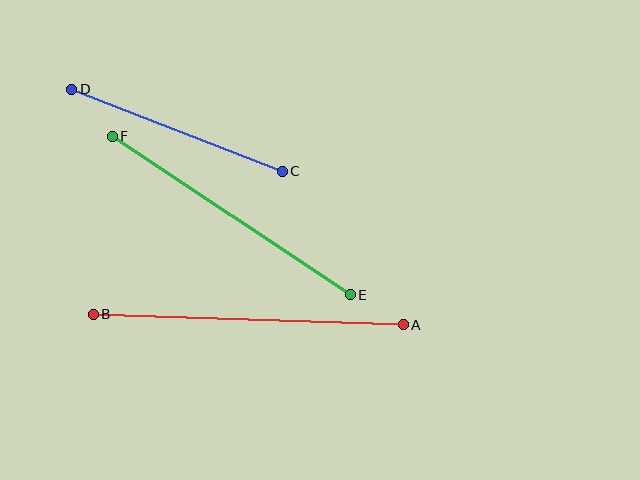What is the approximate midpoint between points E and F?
The midpoint is at approximately (231, 216) pixels.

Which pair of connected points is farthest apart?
Points A and B are farthest apart.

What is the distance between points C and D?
The distance is approximately 226 pixels.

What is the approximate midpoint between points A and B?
The midpoint is at approximately (248, 319) pixels.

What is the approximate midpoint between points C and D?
The midpoint is at approximately (177, 130) pixels.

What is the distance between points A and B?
The distance is approximately 310 pixels.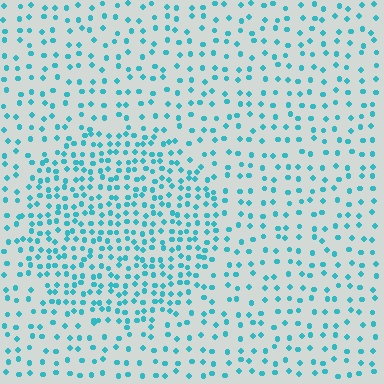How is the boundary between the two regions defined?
The boundary is defined by a change in element density (approximately 2.0x ratio). All elements are the same color, size, and shape.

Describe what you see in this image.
The image contains small cyan elements arranged at two different densities. A circle-shaped region is visible where the elements are more densely packed than the surrounding area.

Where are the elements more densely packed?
The elements are more densely packed inside the circle boundary.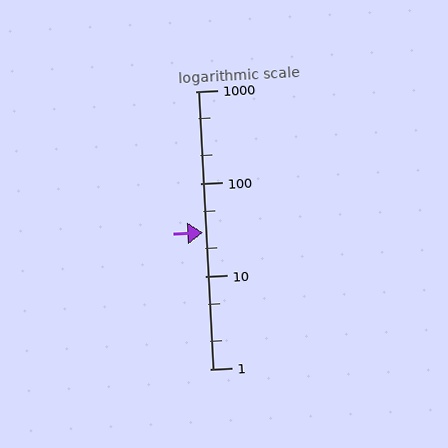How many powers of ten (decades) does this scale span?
The scale spans 3 decades, from 1 to 1000.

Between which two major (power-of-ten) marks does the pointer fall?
The pointer is between 10 and 100.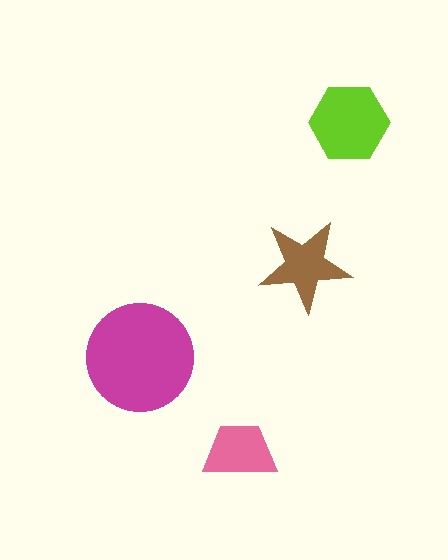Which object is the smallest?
The pink trapezoid.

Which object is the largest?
The magenta circle.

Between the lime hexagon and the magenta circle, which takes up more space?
The magenta circle.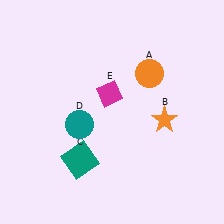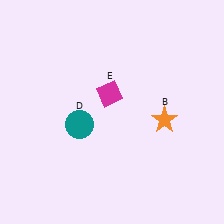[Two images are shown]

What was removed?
The teal square (C), the orange circle (A) were removed in Image 2.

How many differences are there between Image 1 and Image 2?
There are 2 differences between the two images.